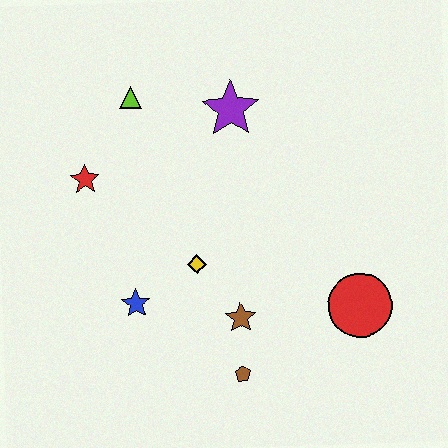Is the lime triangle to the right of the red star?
Yes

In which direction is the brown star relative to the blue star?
The brown star is to the right of the blue star.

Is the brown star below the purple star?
Yes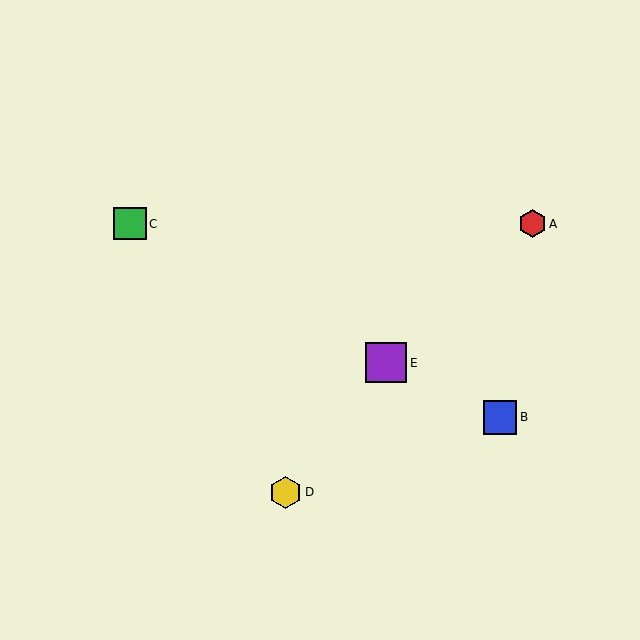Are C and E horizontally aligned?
No, C is at y≈224 and E is at y≈363.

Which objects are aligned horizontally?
Objects A, C are aligned horizontally.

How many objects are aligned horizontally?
2 objects (A, C) are aligned horizontally.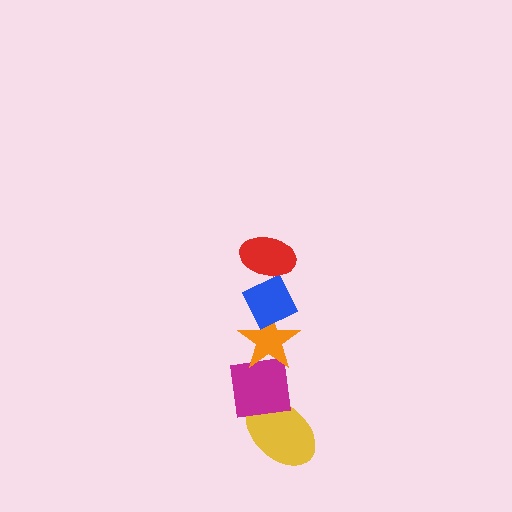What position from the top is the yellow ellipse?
The yellow ellipse is 5th from the top.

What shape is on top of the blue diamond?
The red ellipse is on top of the blue diamond.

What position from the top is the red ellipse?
The red ellipse is 1st from the top.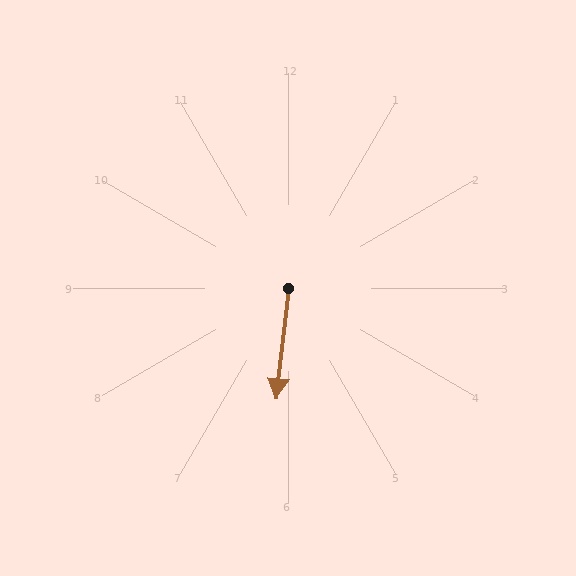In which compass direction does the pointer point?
South.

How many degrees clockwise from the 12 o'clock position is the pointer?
Approximately 186 degrees.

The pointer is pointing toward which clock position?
Roughly 6 o'clock.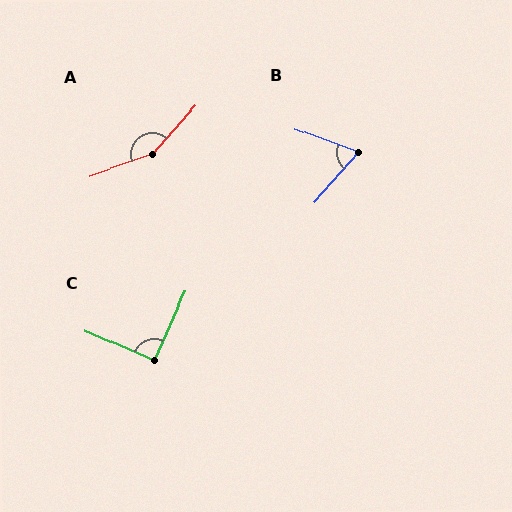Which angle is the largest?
A, at approximately 151 degrees.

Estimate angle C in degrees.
Approximately 90 degrees.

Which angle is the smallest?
B, at approximately 69 degrees.